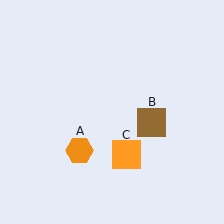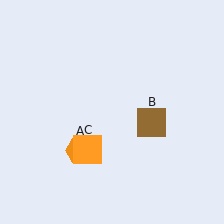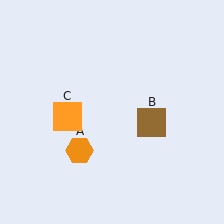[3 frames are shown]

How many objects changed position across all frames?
1 object changed position: orange square (object C).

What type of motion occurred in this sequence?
The orange square (object C) rotated clockwise around the center of the scene.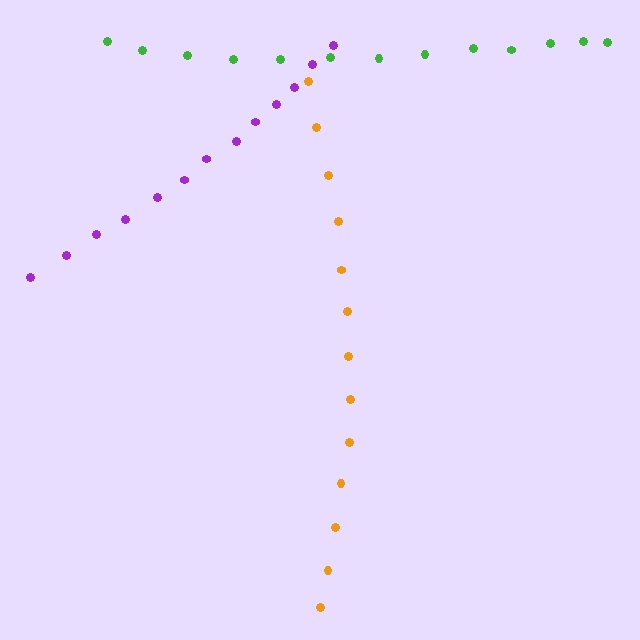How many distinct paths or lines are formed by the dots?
There are 3 distinct paths.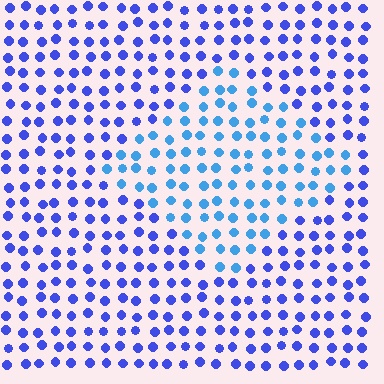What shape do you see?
I see a diamond.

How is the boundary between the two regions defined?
The boundary is defined purely by a slight shift in hue (about 31 degrees). Spacing, size, and orientation are identical on both sides.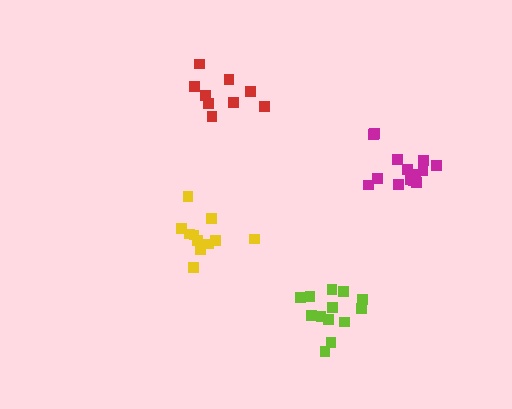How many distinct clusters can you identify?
There are 4 distinct clusters.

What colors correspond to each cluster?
The clusters are colored: lime, magenta, red, yellow.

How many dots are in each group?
Group 1: 13 dots, Group 2: 14 dots, Group 3: 9 dots, Group 4: 11 dots (47 total).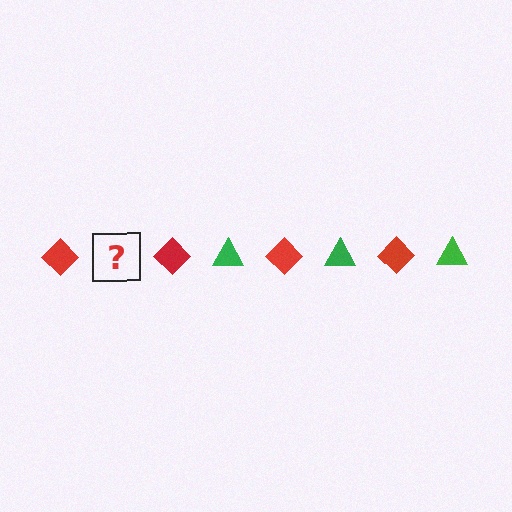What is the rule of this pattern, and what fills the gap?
The rule is that the pattern alternates between red diamond and green triangle. The gap should be filled with a green triangle.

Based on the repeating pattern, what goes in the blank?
The blank should be a green triangle.